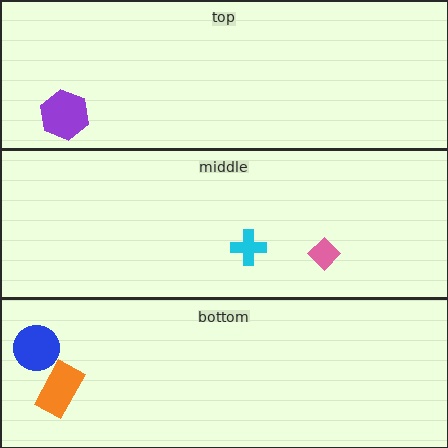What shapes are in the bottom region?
The blue circle, the orange rectangle.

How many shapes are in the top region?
1.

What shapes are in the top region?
The purple hexagon.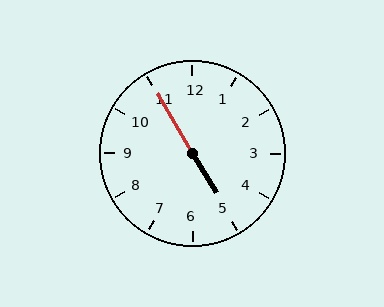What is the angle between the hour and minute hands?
Approximately 178 degrees.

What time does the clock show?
4:55.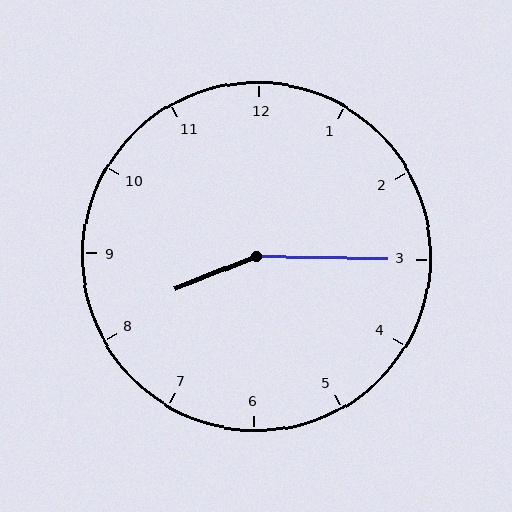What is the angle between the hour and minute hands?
Approximately 158 degrees.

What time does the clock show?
8:15.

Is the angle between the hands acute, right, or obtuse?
It is obtuse.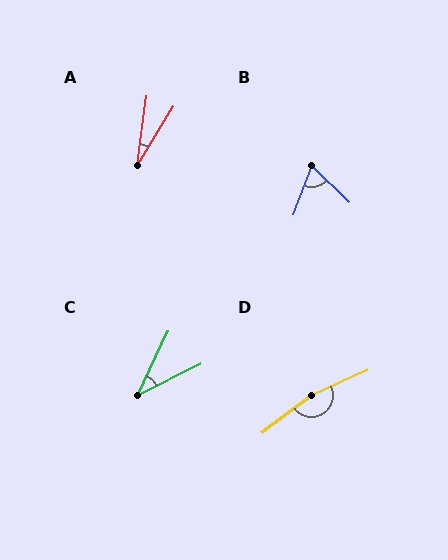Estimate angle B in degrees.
Approximately 66 degrees.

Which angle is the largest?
D, at approximately 167 degrees.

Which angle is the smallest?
A, at approximately 24 degrees.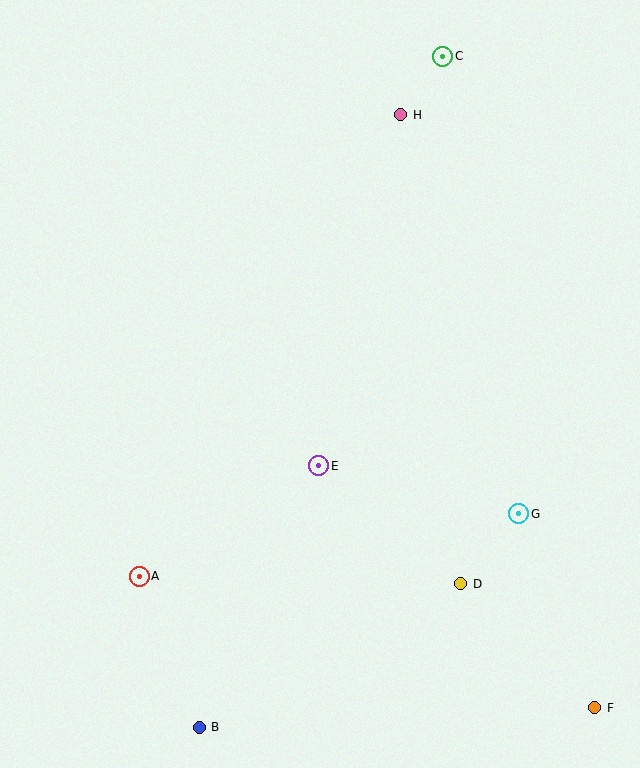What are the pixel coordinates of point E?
Point E is at (319, 466).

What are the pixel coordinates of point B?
Point B is at (199, 727).